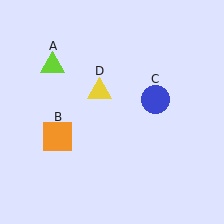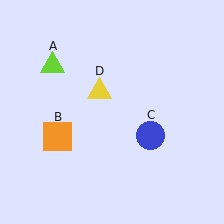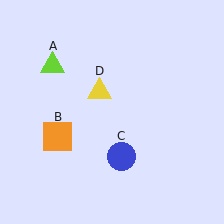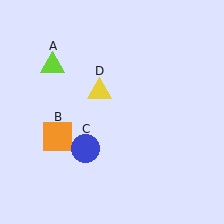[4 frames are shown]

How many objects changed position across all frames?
1 object changed position: blue circle (object C).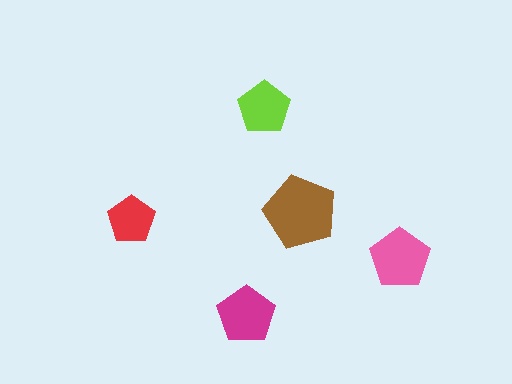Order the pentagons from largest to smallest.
the brown one, the pink one, the magenta one, the lime one, the red one.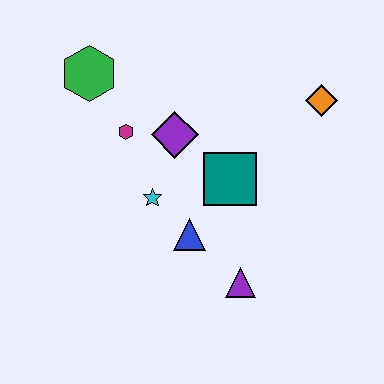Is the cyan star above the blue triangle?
Yes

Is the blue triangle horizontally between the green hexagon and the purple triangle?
Yes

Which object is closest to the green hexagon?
The magenta hexagon is closest to the green hexagon.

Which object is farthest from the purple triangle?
The green hexagon is farthest from the purple triangle.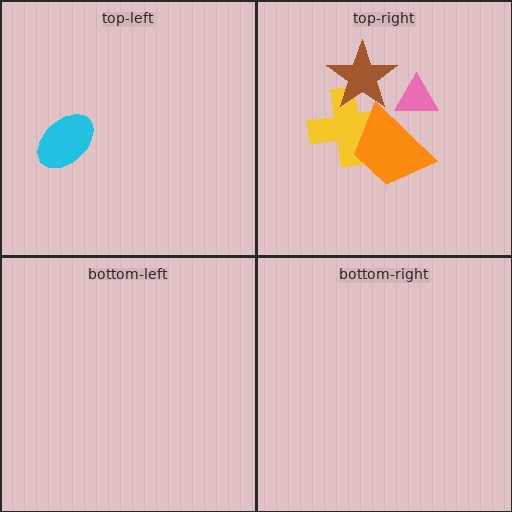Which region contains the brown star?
The top-right region.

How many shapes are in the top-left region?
1.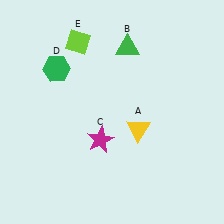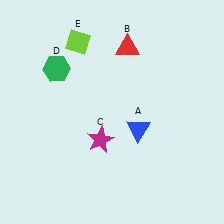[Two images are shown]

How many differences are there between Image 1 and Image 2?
There are 2 differences between the two images.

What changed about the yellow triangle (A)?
In Image 1, A is yellow. In Image 2, it changed to blue.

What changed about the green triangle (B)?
In Image 1, B is green. In Image 2, it changed to red.